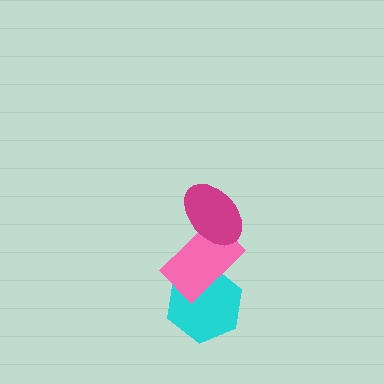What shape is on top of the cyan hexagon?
The pink rectangle is on top of the cyan hexagon.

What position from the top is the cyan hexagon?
The cyan hexagon is 3rd from the top.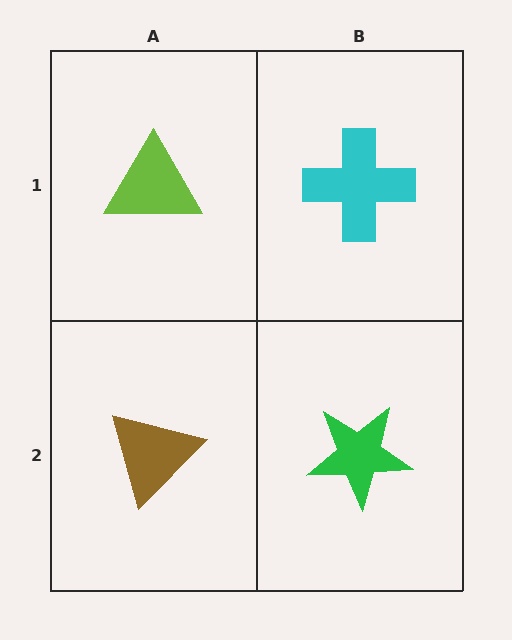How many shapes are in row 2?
2 shapes.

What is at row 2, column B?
A green star.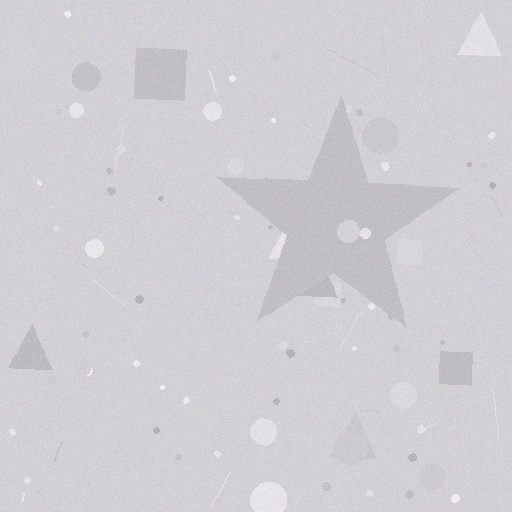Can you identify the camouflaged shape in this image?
The camouflaged shape is a star.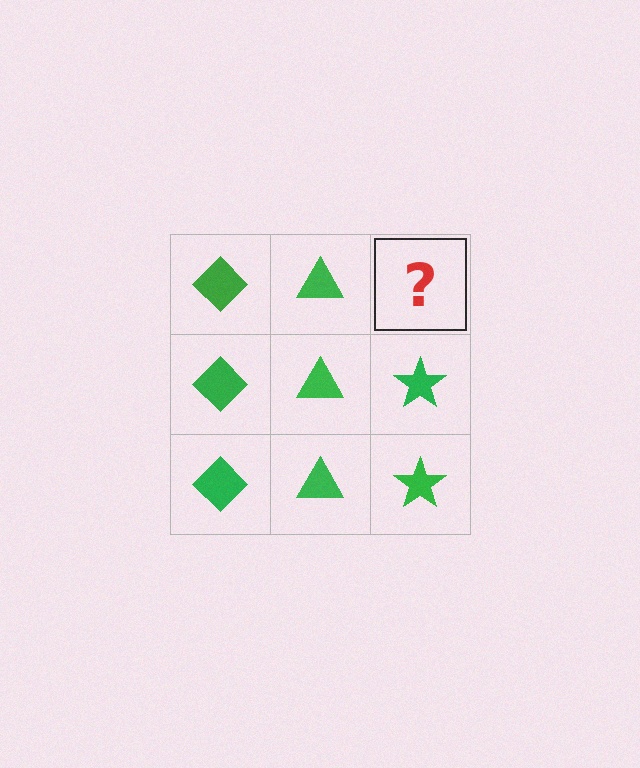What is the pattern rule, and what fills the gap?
The rule is that each column has a consistent shape. The gap should be filled with a green star.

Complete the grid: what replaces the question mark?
The question mark should be replaced with a green star.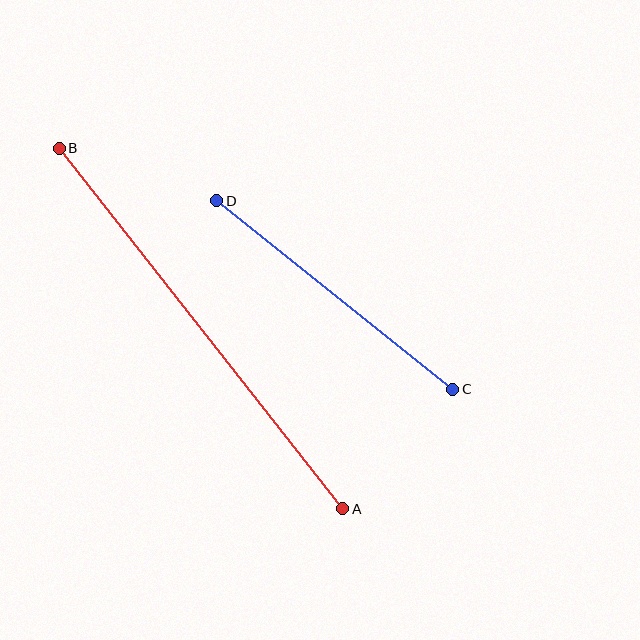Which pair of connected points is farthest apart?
Points A and B are farthest apart.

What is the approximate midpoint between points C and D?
The midpoint is at approximately (335, 295) pixels.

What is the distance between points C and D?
The distance is approximately 302 pixels.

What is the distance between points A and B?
The distance is approximately 459 pixels.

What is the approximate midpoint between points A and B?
The midpoint is at approximately (201, 328) pixels.